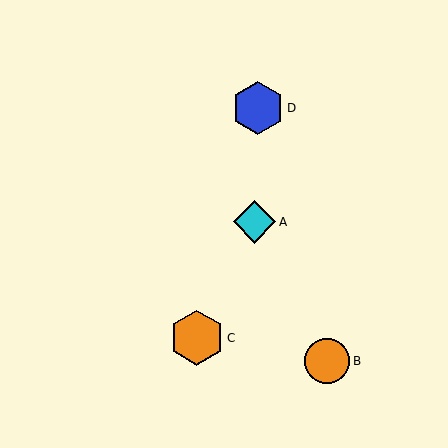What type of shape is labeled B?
Shape B is an orange circle.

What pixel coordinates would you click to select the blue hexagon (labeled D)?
Click at (258, 108) to select the blue hexagon D.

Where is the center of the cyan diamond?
The center of the cyan diamond is at (254, 222).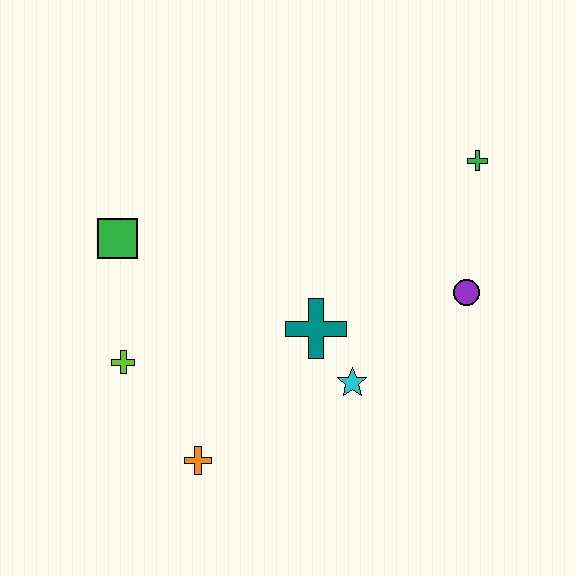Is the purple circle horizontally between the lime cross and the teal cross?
No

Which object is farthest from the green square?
The green cross is farthest from the green square.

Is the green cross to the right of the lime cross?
Yes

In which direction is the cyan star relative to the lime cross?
The cyan star is to the right of the lime cross.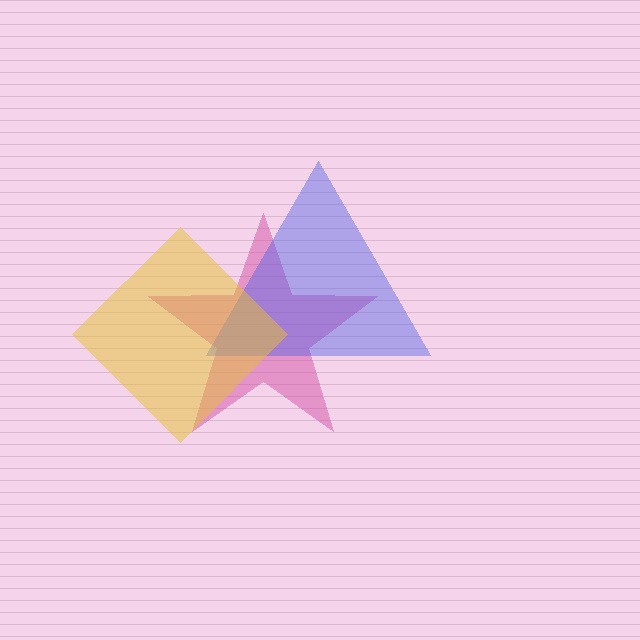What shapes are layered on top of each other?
The layered shapes are: a magenta star, a blue triangle, a yellow diamond.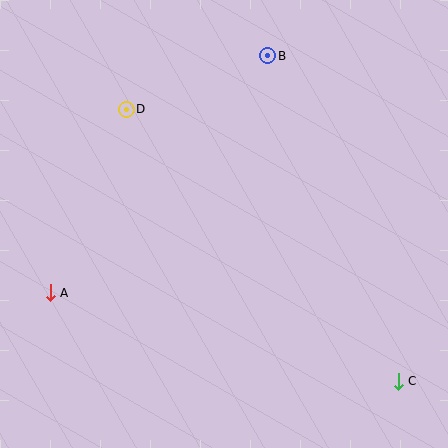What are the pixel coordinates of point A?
Point A is at (50, 293).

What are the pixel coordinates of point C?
Point C is at (398, 381).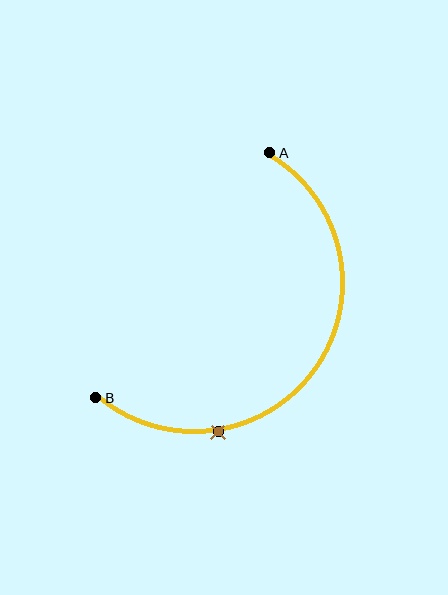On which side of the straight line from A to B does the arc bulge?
The arc bulges below and to the right of the straight line connecting A and B.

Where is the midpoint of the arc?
The arc midpoint is the point on the curve farthest from the straight line joining A and B. It sits below and to the right of that line.